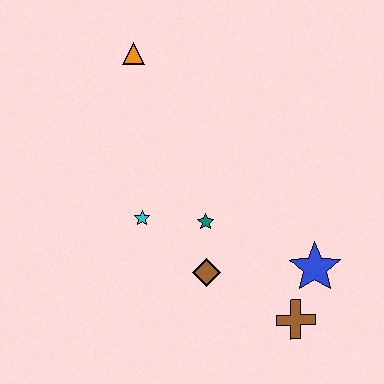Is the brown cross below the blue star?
Yes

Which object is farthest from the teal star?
The orange triangle is farthest from the teal star.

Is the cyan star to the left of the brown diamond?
Yes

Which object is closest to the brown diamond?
The teal star is closest to the brown diamond.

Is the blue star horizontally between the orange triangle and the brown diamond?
No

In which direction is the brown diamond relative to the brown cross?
The brown diamond is to the left of the brown cross.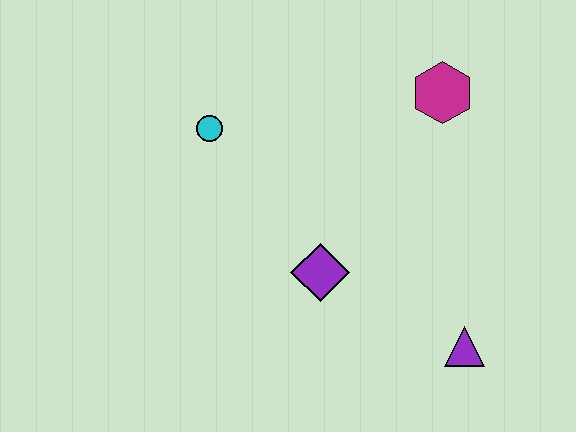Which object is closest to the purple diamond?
The purple triangle is closest to the purple diamond.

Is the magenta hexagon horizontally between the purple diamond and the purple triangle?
Yes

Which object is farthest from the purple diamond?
The magenta hexagon is farthest from the purple diamond.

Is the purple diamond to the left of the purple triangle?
Yes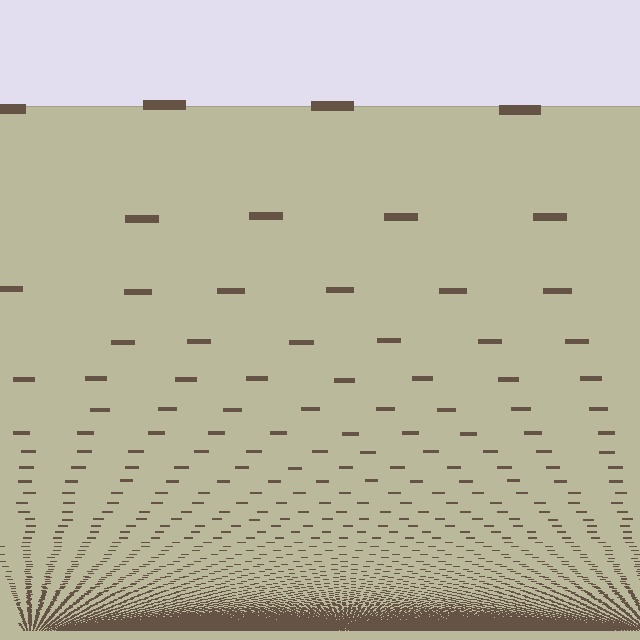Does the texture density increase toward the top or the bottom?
Density increases toward the bottom.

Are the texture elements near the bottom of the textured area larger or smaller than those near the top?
Smaller. The gradient is inverted — elements near the bottom are smaller and denser.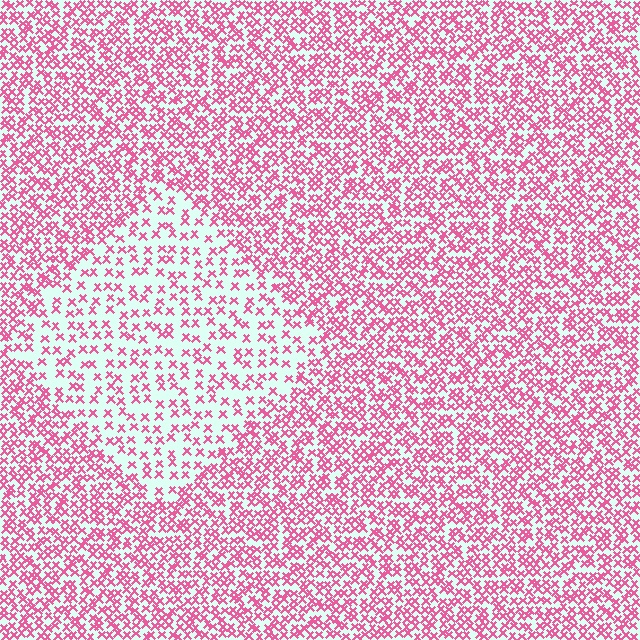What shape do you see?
I see a diamond.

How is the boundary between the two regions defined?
The boundary is defined by a change in element density (approximately 2.1x ratio). All elements are the same color, size, and shape.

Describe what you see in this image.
The image contains small pink elements arranged at two different densities. A diamond-shaped region is visible where the elements are less densely packed than the surrounding area.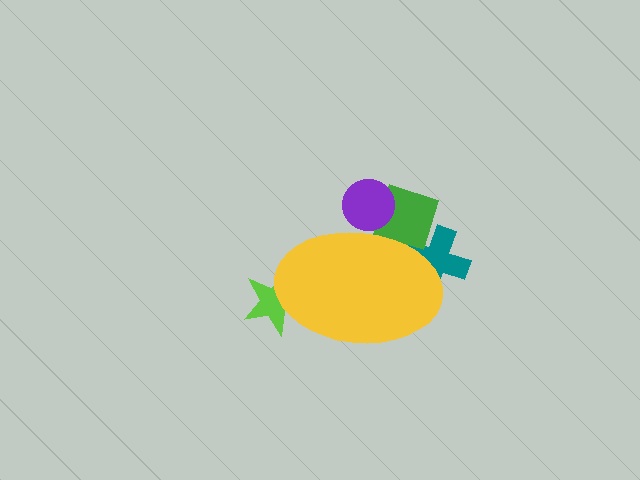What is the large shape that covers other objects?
A yellow ellipse.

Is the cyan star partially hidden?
Yes, the cyan star is partially hidden behind the yellow ellipse.